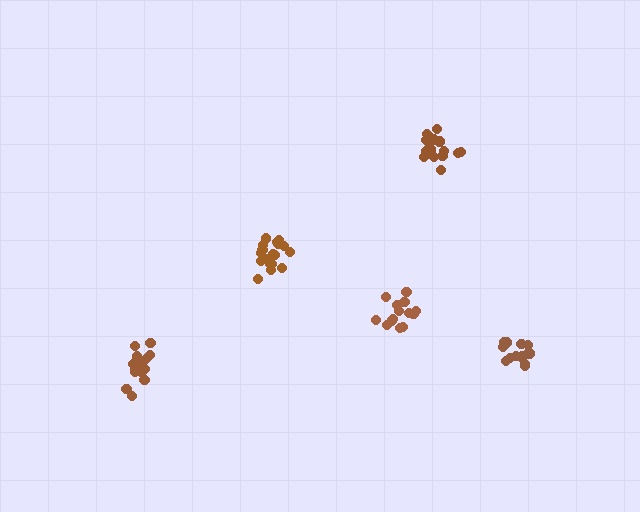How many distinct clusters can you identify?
There are 5 distinct clusters.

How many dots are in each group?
Group 1: 16 dots, Group 2: 14 dots, Group 3: 19 dots, Group 4: 14 dots, Group 5: 15 dots (78 total).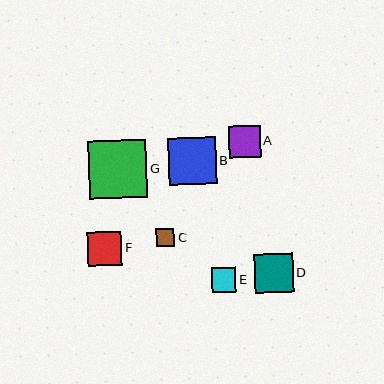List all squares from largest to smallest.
From largest to smallest: G, B, D, F, A, E, C.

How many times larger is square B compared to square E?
Square B is approximately 1.9 times the size of square E.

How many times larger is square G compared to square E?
Square G is approximately 2.4 times the size of square E.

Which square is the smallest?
Square C is the smallest with a size of approximately 18 pixels.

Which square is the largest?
Square G is the largest with a size of approximately 58 pixels.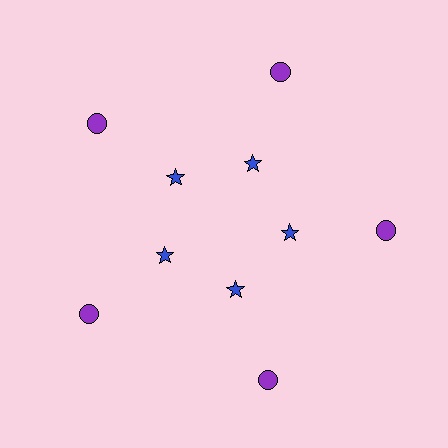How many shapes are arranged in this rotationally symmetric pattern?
There are 10 shapes, arranged in 5 groups of 2.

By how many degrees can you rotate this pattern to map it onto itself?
The pattern maps onto itself every 72 degrees of rotation.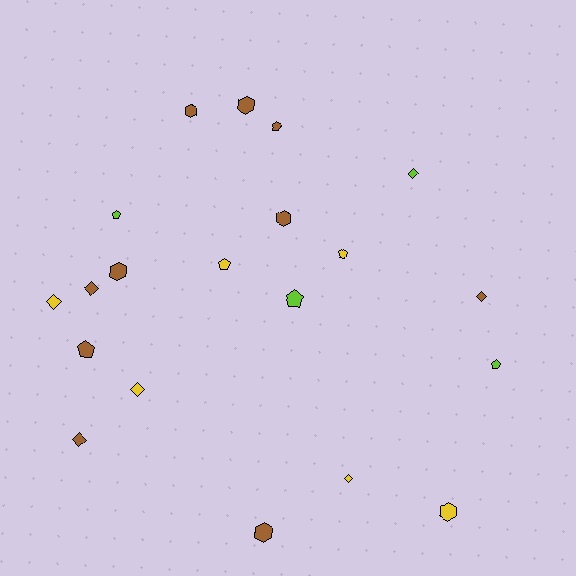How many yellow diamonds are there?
There are 3 yellow diamonds.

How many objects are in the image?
There are 20 objects.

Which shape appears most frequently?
Pentagon, with 7 objects.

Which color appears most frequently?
Brown, with 10 objects.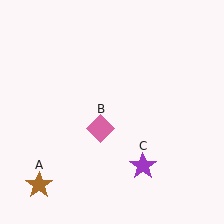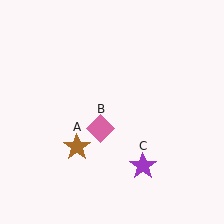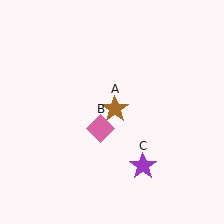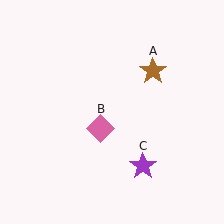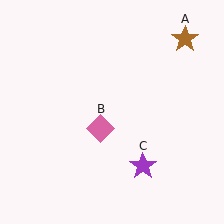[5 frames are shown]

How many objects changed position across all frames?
1 object changed position: brown star (object A).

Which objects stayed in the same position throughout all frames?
Pink diamond (object B) and purple star (object C) remained stationary.